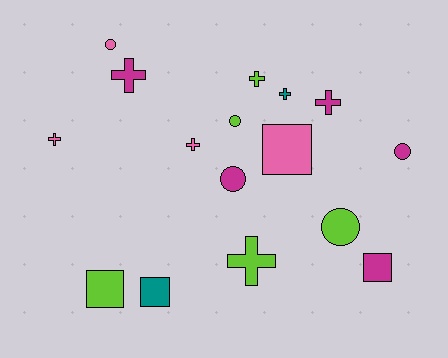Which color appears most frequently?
Magenta, with 5 objects.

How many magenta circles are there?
There are 2 magenta circles.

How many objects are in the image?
There are 16 objects.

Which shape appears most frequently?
Cross, with 7 objects.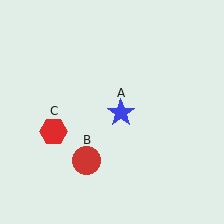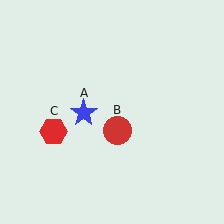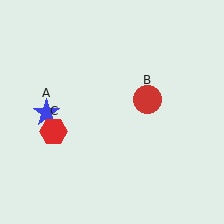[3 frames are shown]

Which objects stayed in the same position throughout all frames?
Red hexagon (object C) remained stationary.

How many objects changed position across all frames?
2 objects changed position: blue star (object A), red circle (object B).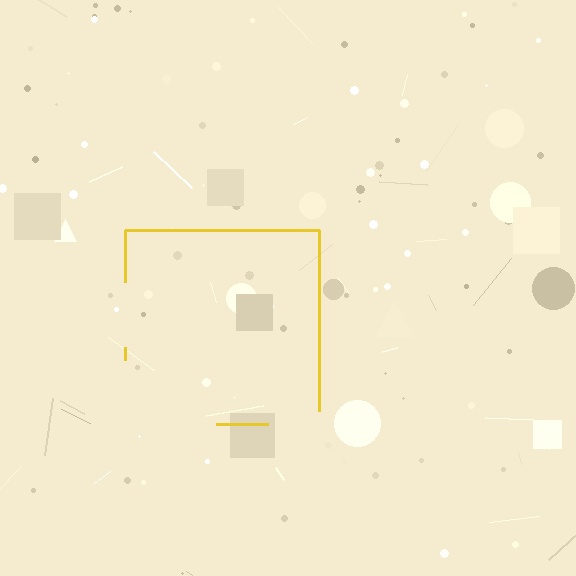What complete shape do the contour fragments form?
The contour fragments form a square.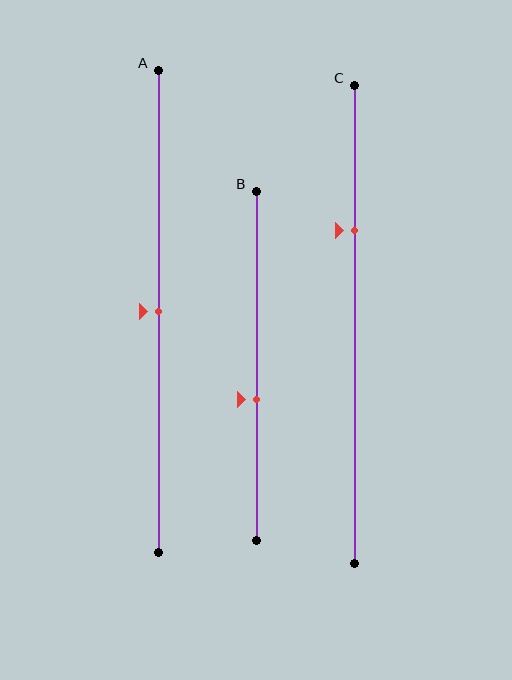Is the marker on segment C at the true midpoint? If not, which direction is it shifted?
No, the marker on segment C is shifted upward by about 20% of the segment length.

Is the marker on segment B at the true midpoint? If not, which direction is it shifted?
No, the marker on segment B is shifted downward by about 10% of the segment length.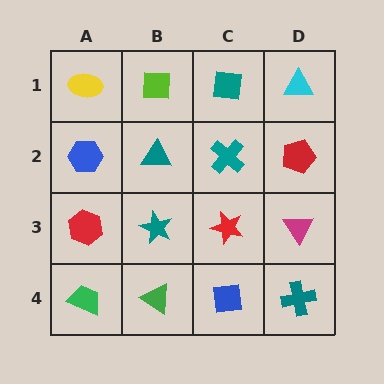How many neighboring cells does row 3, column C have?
4.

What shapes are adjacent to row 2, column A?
A yellow ellipse (row 1, column A), a red hexagon (row 3, column A), a teal triangle (row 2, column B).